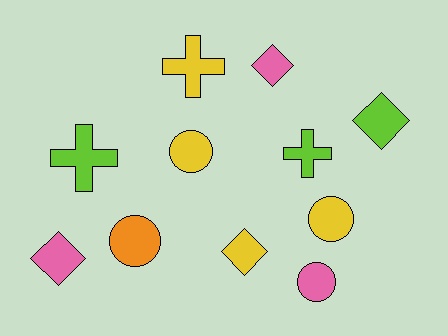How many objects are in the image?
There are 11 objects.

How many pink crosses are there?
There are no pink crosses.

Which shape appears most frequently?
Diamond, with 4 objects.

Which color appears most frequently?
Yellow, with 4 objects.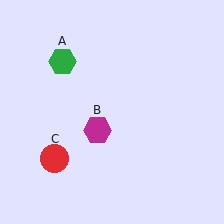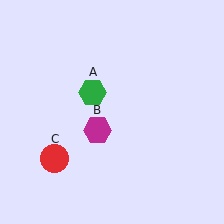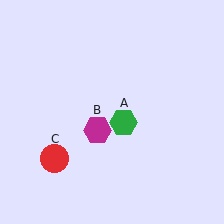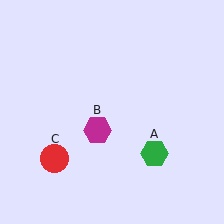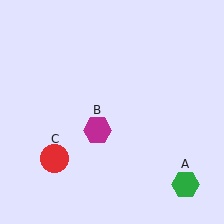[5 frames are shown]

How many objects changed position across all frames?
1 object changed position: green hexagon (object A).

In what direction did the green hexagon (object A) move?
The green hexagon (object A) moved down and to the right.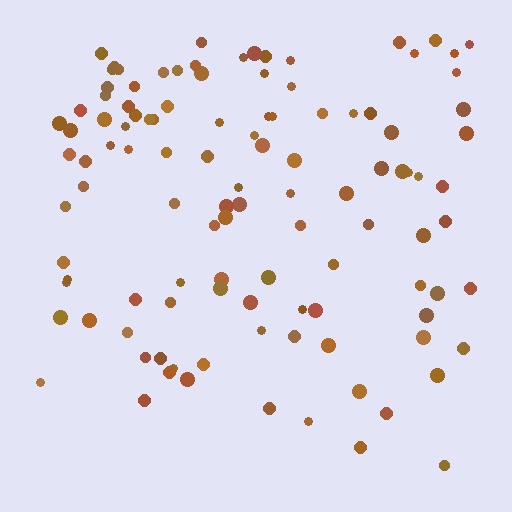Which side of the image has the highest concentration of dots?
The top.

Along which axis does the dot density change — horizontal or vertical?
Vertical.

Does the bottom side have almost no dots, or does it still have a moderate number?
Still a moderate number, just noticeably fewer than the top.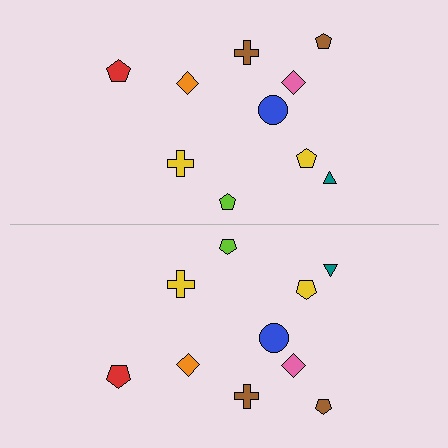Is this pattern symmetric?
Yes, this pattern has bilateral (reflection) symmetry.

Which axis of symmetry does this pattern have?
The pattern has a horizontal axis of symmetry running through the center of the image.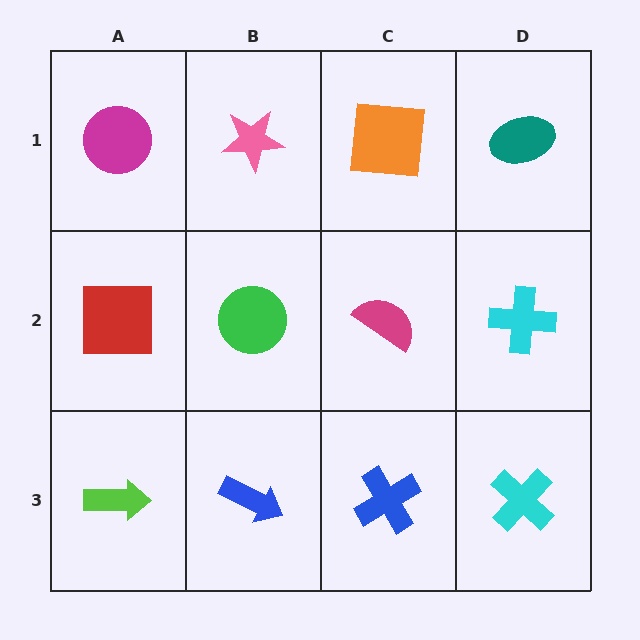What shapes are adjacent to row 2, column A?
A magenta circle (row 1, column A), a lime arrow (row 3, column A), a green circle (row 2, column B).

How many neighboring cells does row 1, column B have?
3.